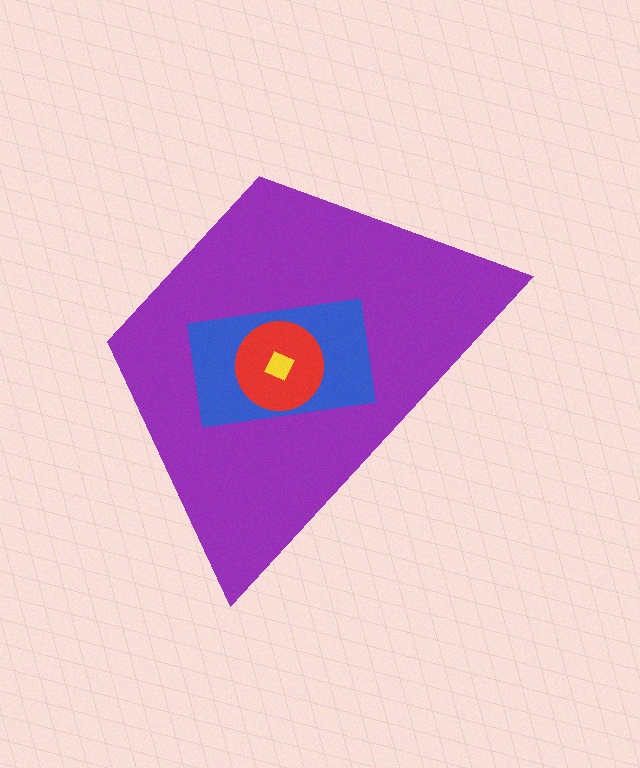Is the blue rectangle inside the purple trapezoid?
Yes.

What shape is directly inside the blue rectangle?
The red circle.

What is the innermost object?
The yellow square.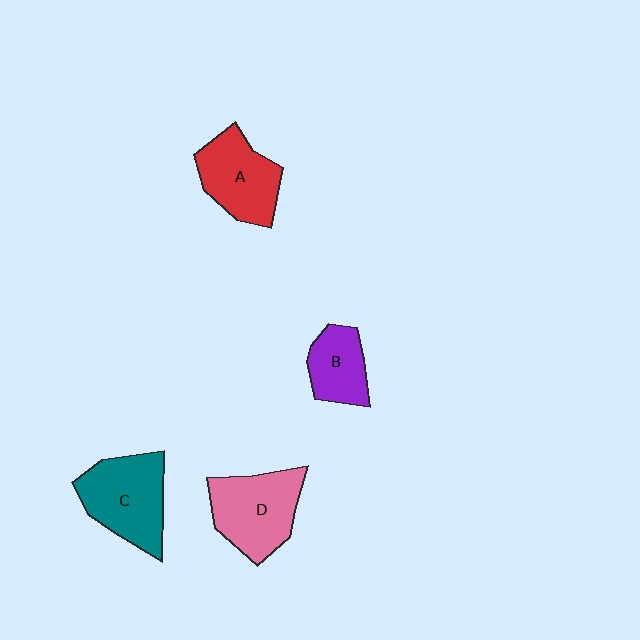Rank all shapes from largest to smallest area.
From largest to smallest: C (teal), D (pink), A (red), B (purple).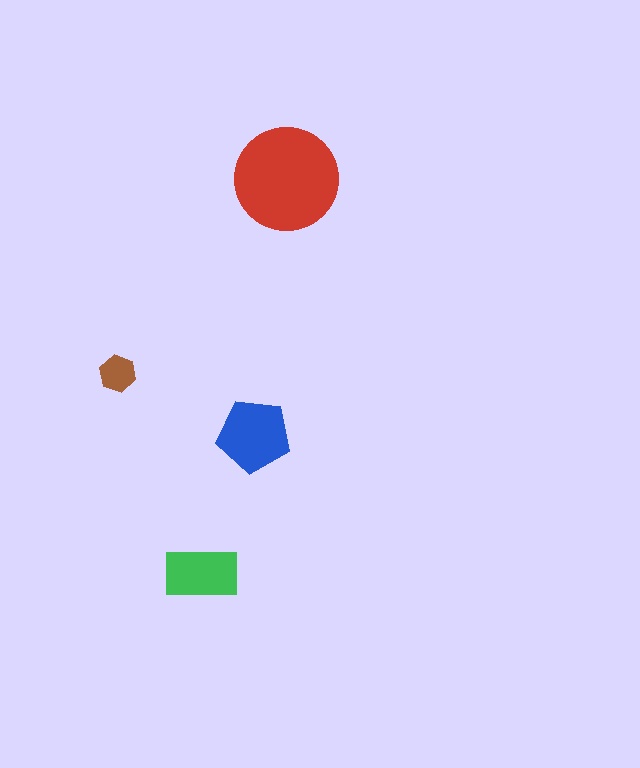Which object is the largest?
The red circle.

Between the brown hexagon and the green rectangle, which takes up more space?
The green rectangle.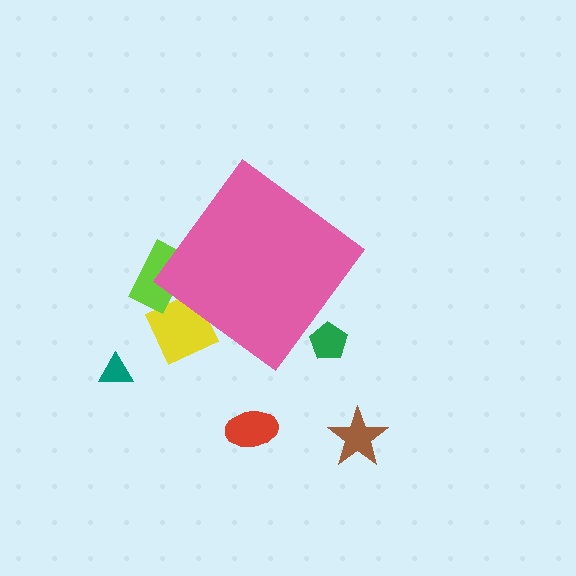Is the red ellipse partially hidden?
No, the red ellipse is fully visible.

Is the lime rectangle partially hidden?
Yes, the lime rectangle is partially hidden behind the pink diamond.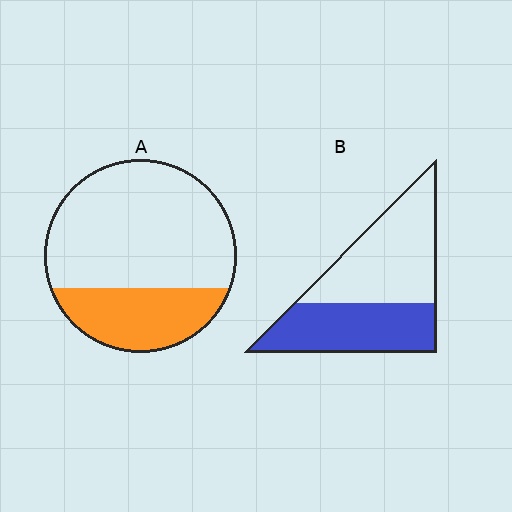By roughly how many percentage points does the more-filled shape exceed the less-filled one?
By roughly 15 percentage points (B over A).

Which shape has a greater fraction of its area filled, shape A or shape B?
Shape B.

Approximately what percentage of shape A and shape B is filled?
A is approximately 30% and B is approximately 45%.